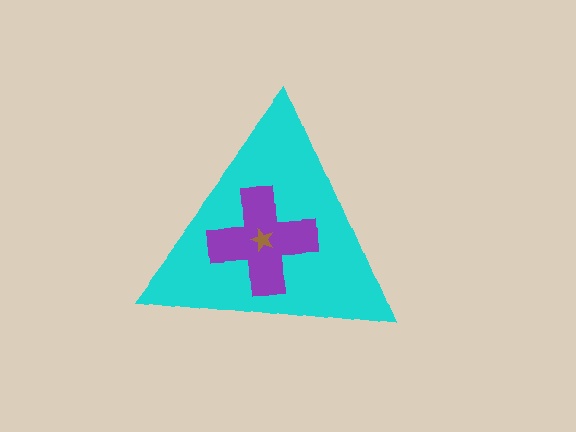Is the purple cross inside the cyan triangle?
Yes.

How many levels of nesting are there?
3.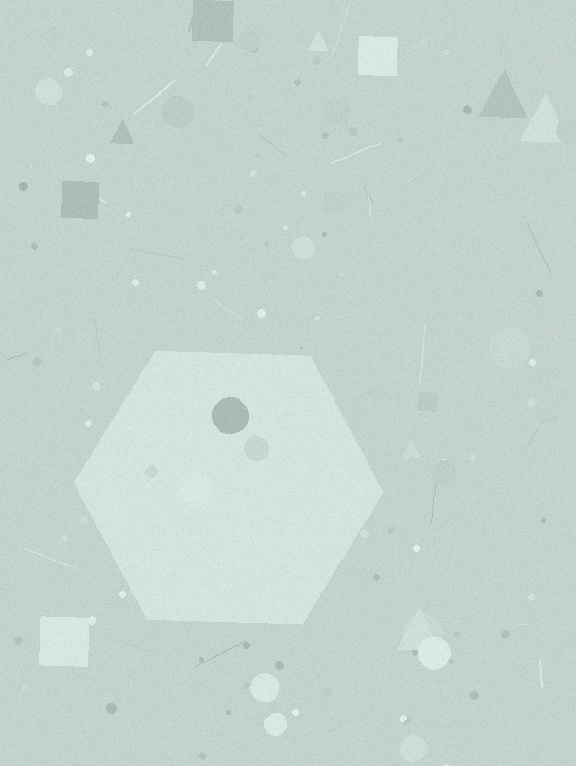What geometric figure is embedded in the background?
A hexagon is embedded in the background.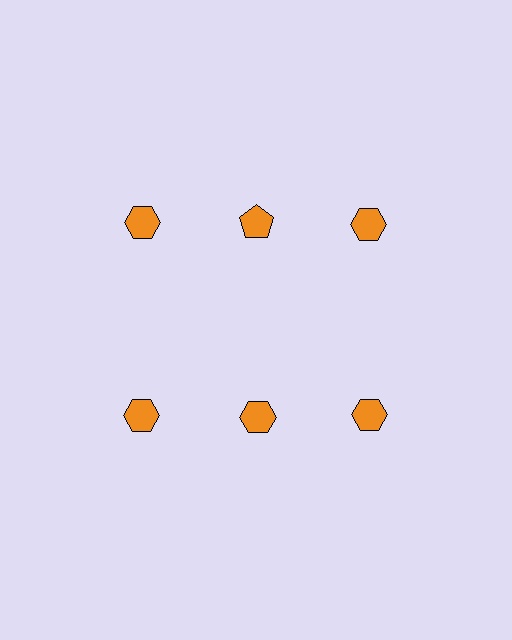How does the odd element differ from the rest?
It has a different shape: pentagon instead of hexagon.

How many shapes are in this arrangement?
There are 6 shapes arranged in a grid pattern.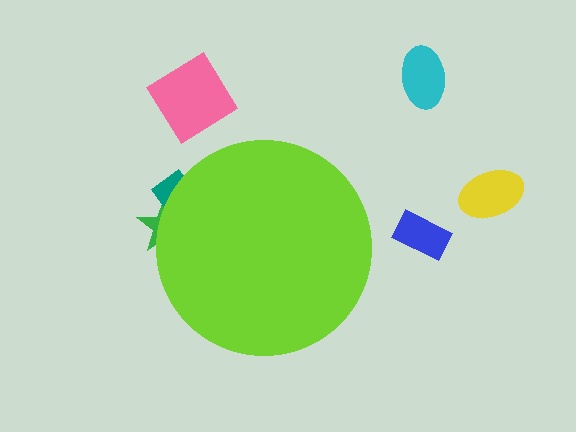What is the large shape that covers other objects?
A lime circle.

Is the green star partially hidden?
Yes, the green star is partially hidden behind the lime circle.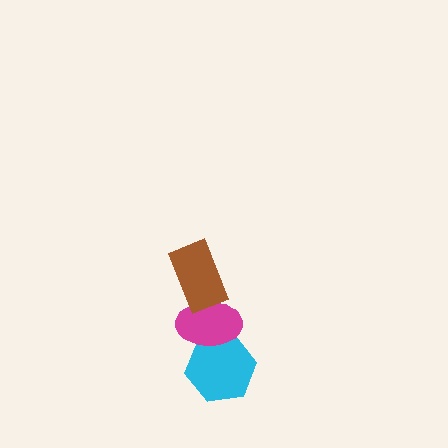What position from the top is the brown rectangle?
The brown rectangle is 1st from the top.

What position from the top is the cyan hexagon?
The cyan hexagon is 3rd from the top.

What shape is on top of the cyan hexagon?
The magenta ellipse is on top of the cyan hexagon.